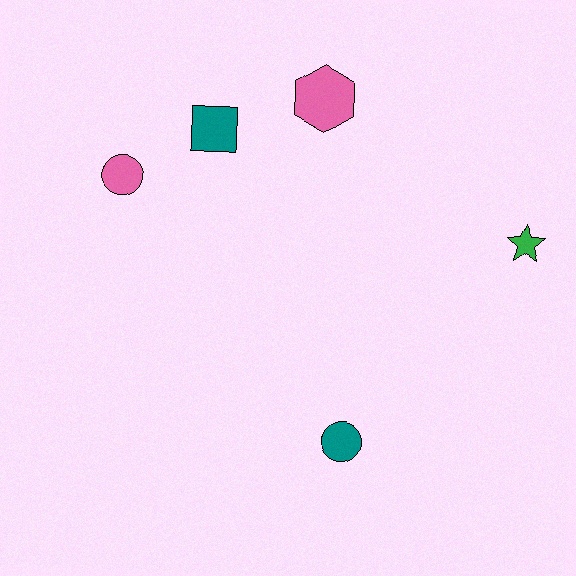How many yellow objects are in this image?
There are no yellow objects.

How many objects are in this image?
There are 5 objects.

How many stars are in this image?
There is 1 star.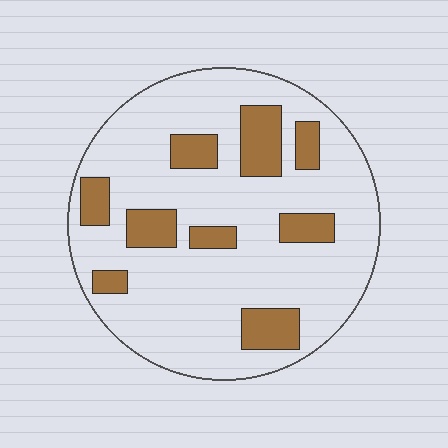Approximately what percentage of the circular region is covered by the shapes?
Approximately 20%.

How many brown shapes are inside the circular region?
9.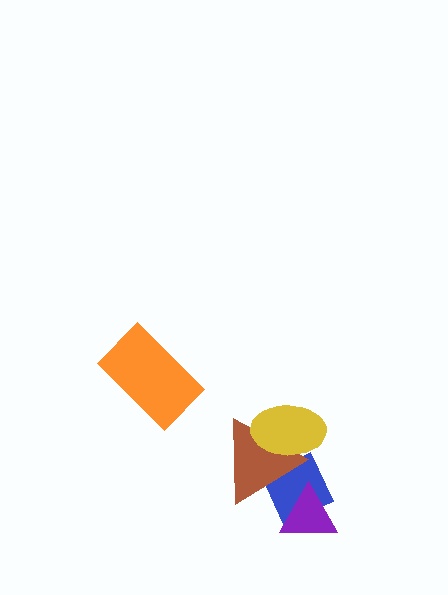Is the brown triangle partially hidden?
Yes, it is partially covered by another shape.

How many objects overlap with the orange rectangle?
0 objects overlap with the orange rectangle.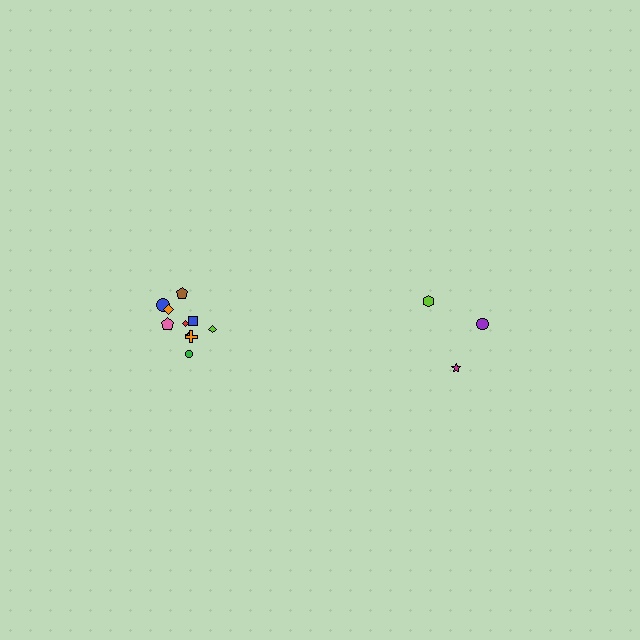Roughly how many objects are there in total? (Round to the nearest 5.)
Roughly 15 objects in total.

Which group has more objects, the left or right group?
The left group.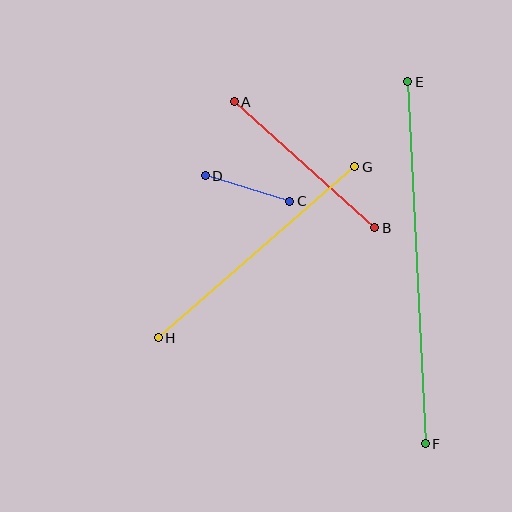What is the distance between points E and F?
The distance is approximately 363 pixels.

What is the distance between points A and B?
The distance is approximately 189 pixels.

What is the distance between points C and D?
The distance is approximately 88 pixels.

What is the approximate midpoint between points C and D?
The midpoint is at approximately (247, 189) pixels.